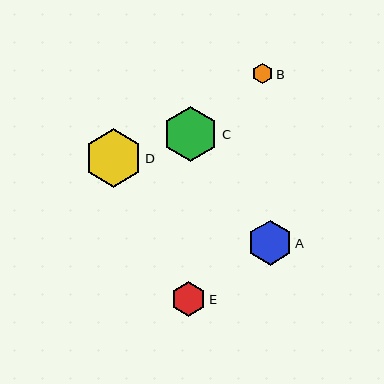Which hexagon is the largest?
Hexagon D is the largest with a size of approximately 58 pixels.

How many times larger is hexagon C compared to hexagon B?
Hexagon C is approximately 2.8 times the size of hexagon B.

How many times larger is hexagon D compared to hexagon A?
Hexagon D is approximately 1.3 times the size of hexagon A.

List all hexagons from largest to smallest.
From largest to smallest: D, C, A, E, B.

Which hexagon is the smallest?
Hexagon B is the smallest with a size of approximately 20 pixels.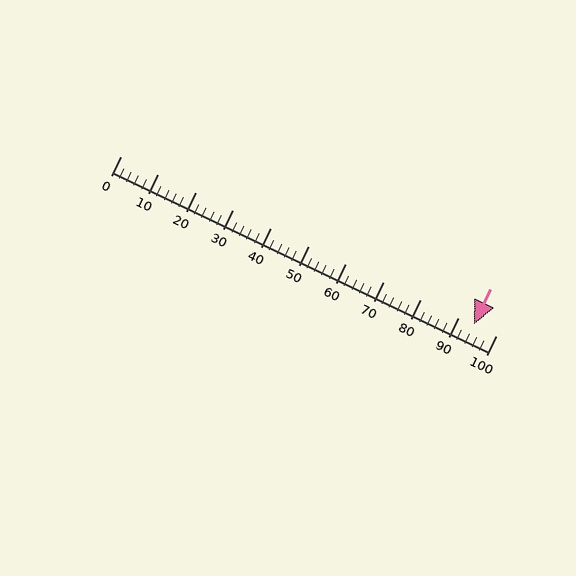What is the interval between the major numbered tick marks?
The major tick marks are spaced 10 units apart.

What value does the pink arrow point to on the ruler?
The pink arrow points to approximately 94.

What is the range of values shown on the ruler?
The ruler shows values from 0 to 100.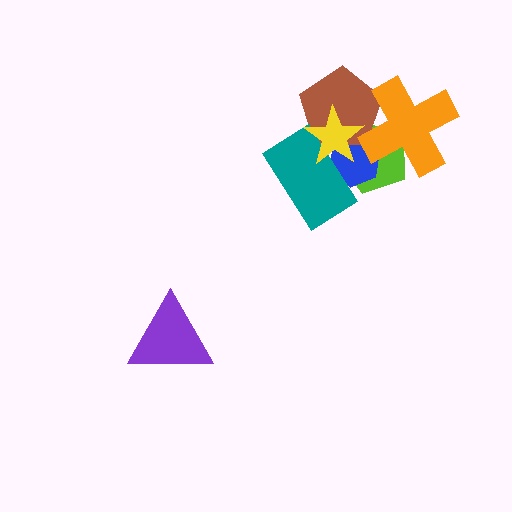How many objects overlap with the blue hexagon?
5 objects overlap with the blue hexagon.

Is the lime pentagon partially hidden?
Yes, it is partially covered by another shape.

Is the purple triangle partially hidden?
No, no other shape covers it.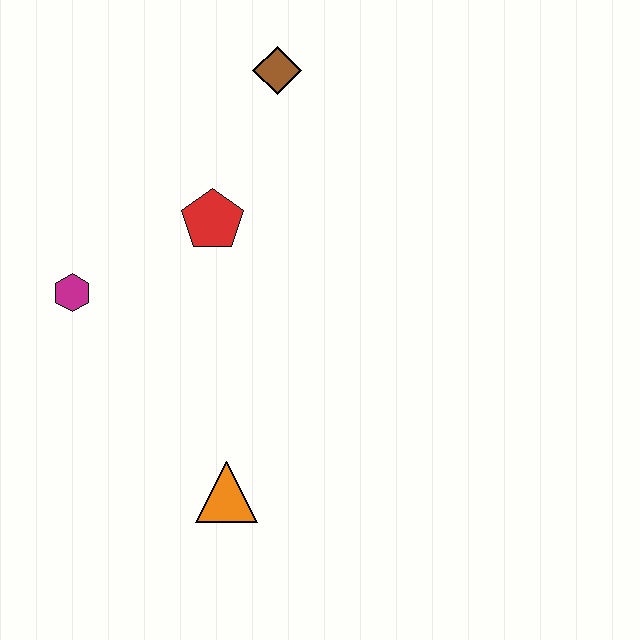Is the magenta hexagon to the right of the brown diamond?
No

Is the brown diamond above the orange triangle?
Yes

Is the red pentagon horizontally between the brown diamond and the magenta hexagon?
Yes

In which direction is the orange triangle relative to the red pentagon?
The orange triangle is below the red pentagon.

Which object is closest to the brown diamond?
The red pentagon is closest to the brown diamond.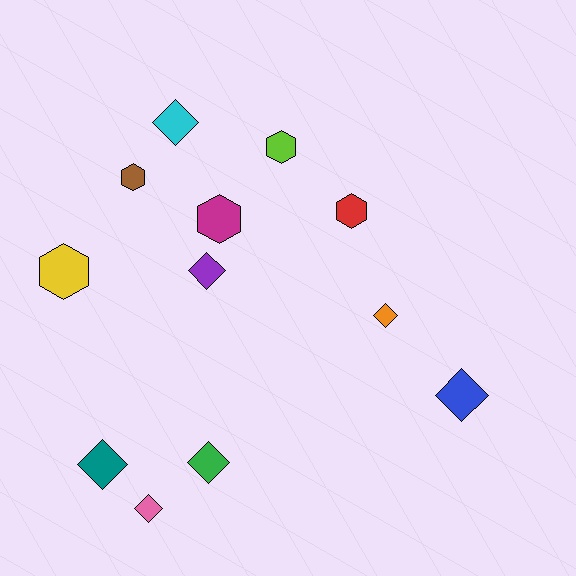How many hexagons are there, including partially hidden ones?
There are 5 hexagons.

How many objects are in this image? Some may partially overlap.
There are 12 objects.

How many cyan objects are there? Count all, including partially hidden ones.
There is 1 cyan object.